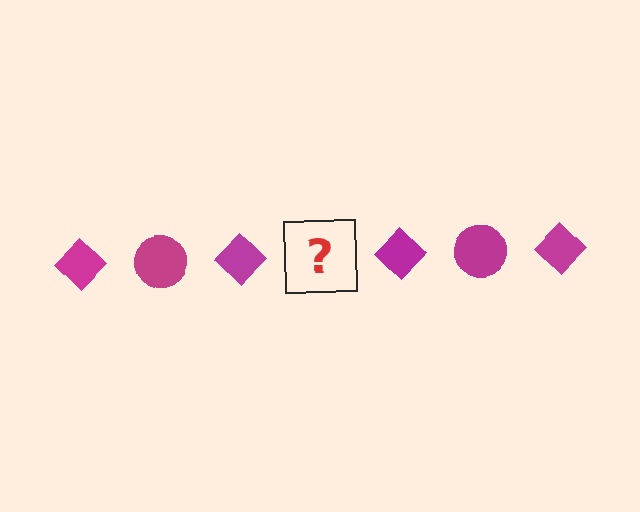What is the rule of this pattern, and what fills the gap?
The rule is that the pattern cycles through diamond, circle shapes in magenta. The gap should be filled with a magenta circle.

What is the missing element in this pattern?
The missing element is a magenta circle.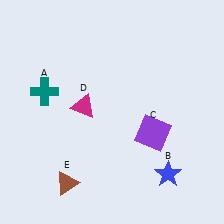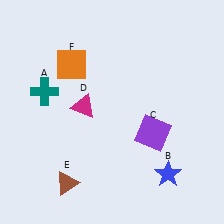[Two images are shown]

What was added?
An orange square (F) was added in Image 2.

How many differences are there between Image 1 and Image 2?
There is 1 difference between the two images.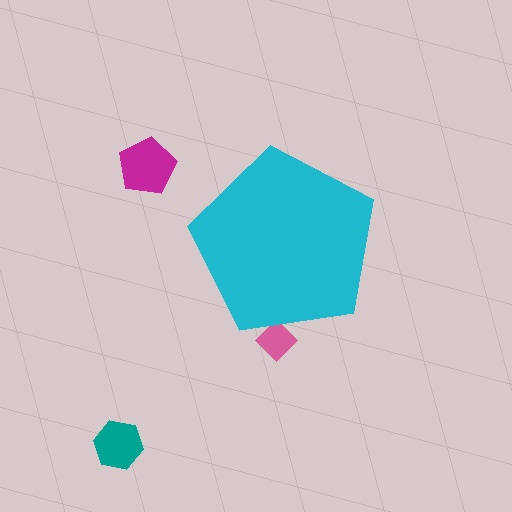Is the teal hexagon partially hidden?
No, the teal hexagon is fully visible.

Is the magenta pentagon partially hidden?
No, the magenta pentagon is fully visible.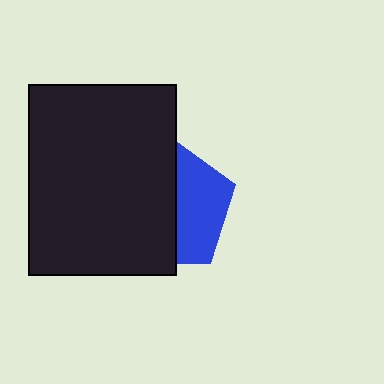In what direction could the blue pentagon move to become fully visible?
The blue pentagon could move right. That would shift it out from behind the black rectangle entirely.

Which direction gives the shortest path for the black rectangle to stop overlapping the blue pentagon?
Moving left gives the shortest separation.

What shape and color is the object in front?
The object in front is a black rectangle.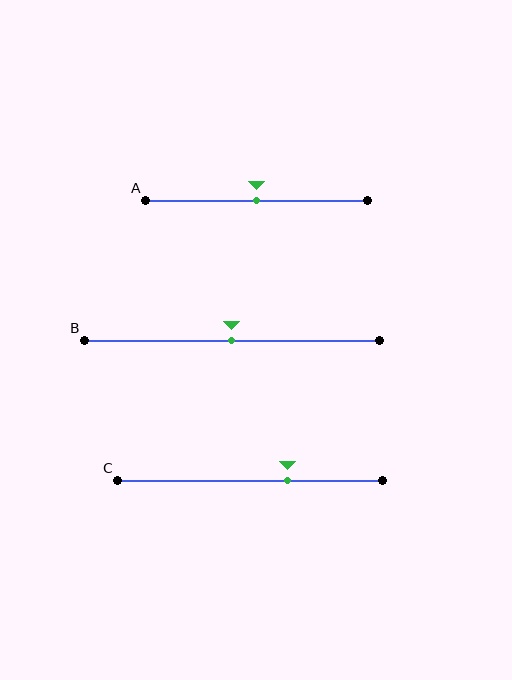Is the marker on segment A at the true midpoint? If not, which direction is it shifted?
Yes, the marker on segment A is at the true midpoint.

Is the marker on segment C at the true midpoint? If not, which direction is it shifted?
No, the marker on segment C is shifted to the right by about 14% of the segment length.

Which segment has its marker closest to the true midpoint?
Segment A has its marker closest to the true midpoint.